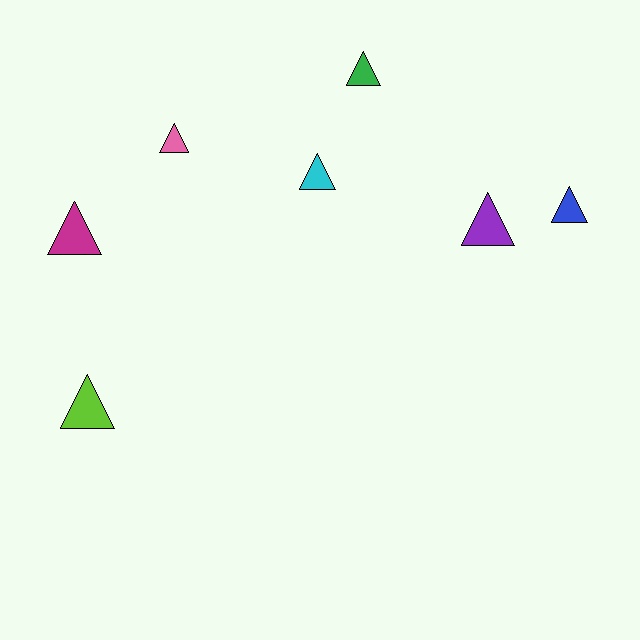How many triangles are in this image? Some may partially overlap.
There are 7 triangles.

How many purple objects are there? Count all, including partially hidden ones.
There is 1 purple object.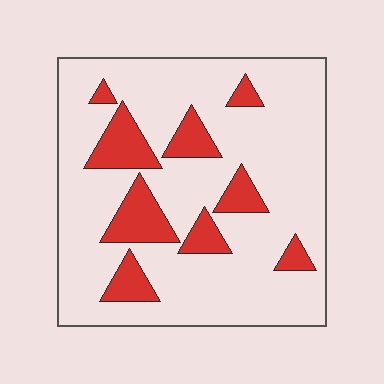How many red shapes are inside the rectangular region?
9.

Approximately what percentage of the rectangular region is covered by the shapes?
Approximately 20%.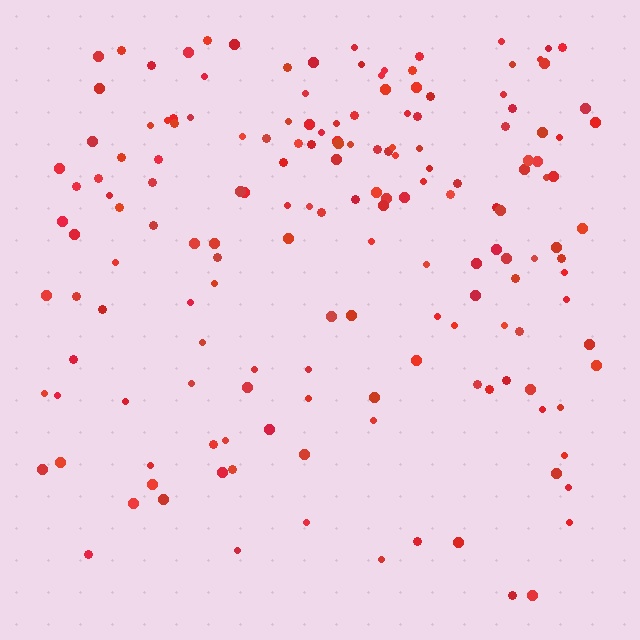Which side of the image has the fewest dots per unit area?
The bottom.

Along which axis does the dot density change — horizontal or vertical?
Vertical.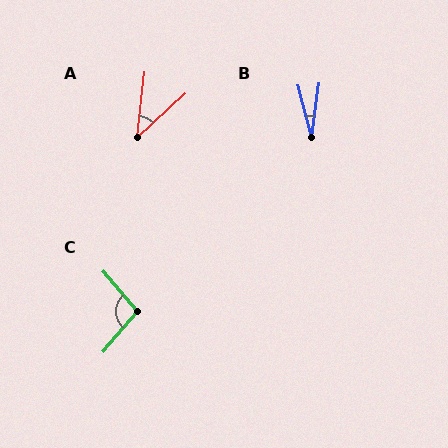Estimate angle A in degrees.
Approximately 41 degrees.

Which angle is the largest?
C, at approximately 99 degrees.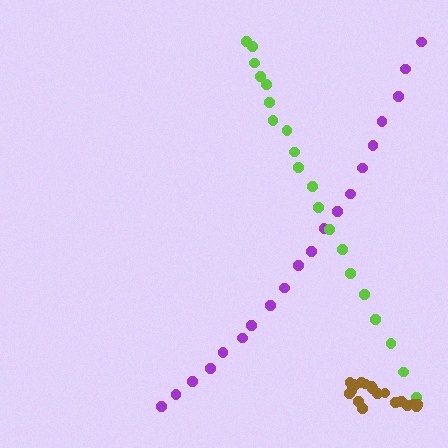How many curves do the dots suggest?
There are 3 distinct paths.